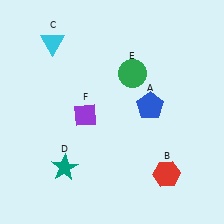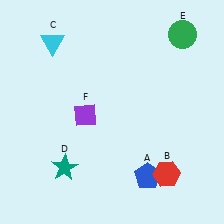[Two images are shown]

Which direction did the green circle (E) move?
The green circle (E) moved right.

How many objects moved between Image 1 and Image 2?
2 objects moved between the two images.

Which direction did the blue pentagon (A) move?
The blue pentagon (A) moved down.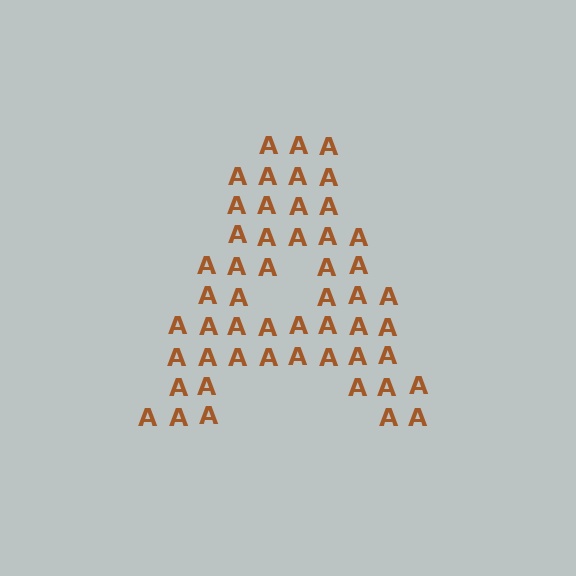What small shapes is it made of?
It is made of small letter A's.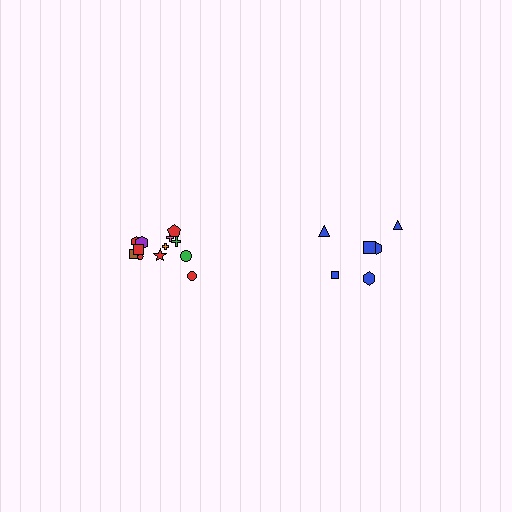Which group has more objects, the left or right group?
The left group.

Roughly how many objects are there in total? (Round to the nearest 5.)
Roughly 20 objects in total.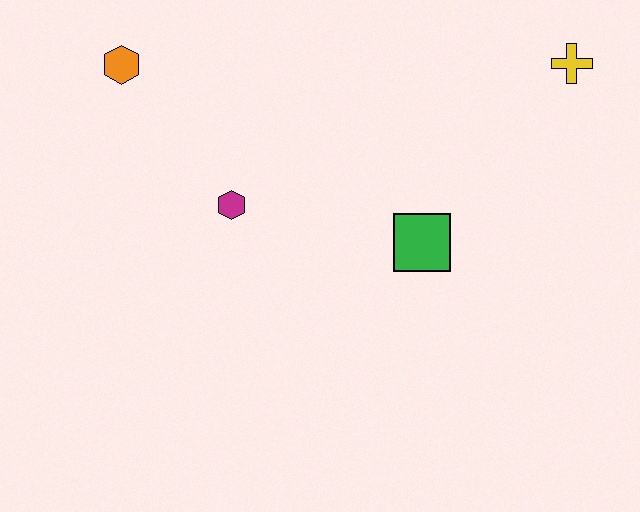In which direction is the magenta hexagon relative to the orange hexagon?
The magenta hexagon is below the orange hexagon.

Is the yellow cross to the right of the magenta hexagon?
Yes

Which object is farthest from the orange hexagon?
The yellow cross is farthest from the orange hexagon.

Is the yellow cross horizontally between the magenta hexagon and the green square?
No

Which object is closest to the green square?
The magenta hexagon is closest to the green square.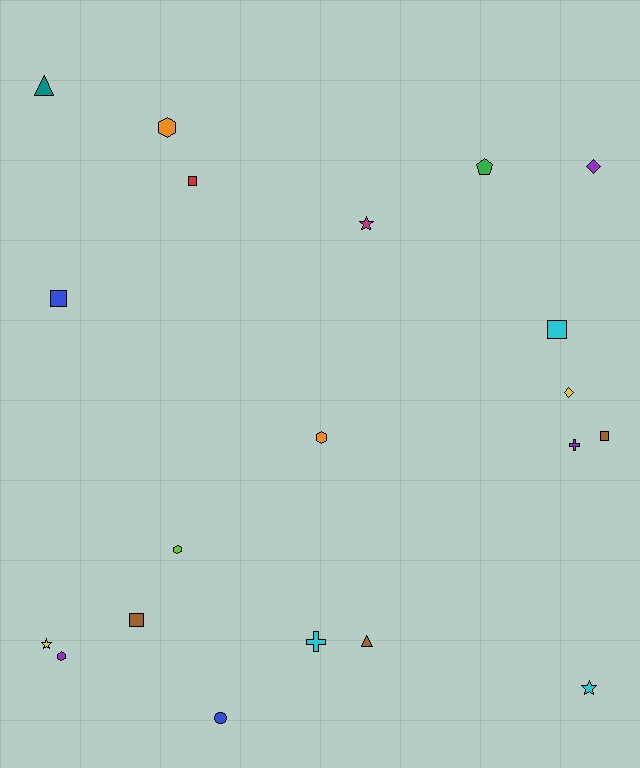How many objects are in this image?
There are 20 objects.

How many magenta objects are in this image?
There is 1 magenta object.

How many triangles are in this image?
There are 2 triangles.